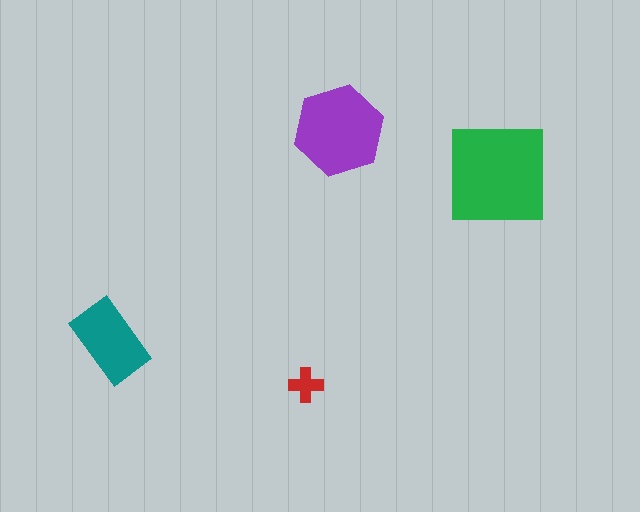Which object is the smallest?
The red cross.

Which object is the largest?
The green square.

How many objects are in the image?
There are 4 objects in the image.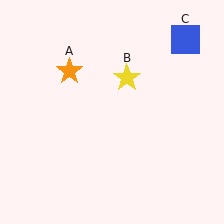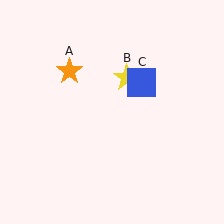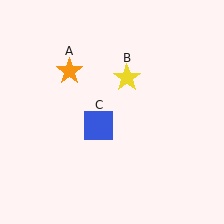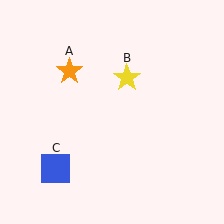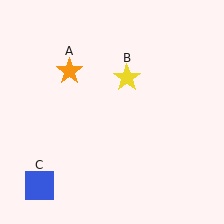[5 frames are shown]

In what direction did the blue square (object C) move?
The blue square (object C) moved down and to the left.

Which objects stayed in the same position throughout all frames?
Orange star (object A) and yellow star (object B) remained stationary.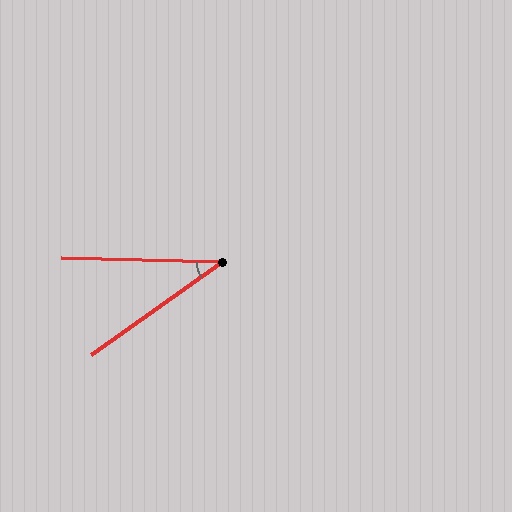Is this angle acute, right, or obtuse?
It is acute.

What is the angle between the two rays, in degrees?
Approximately 37 degrees.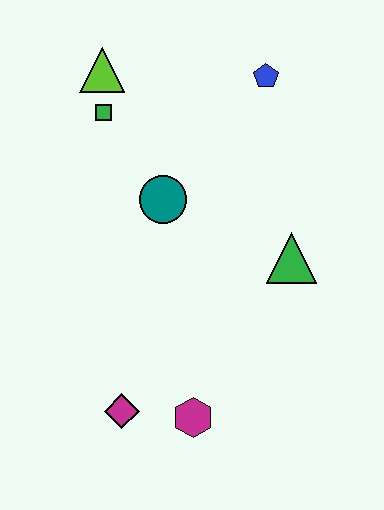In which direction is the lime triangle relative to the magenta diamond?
The lime triangle is above the magenta diamond.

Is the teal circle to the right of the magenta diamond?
Yes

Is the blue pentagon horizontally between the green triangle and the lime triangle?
Yes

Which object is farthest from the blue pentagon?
The magenta diamond is farthest from the blue pentagon.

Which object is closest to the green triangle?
The teal circle is closest to the green triangle.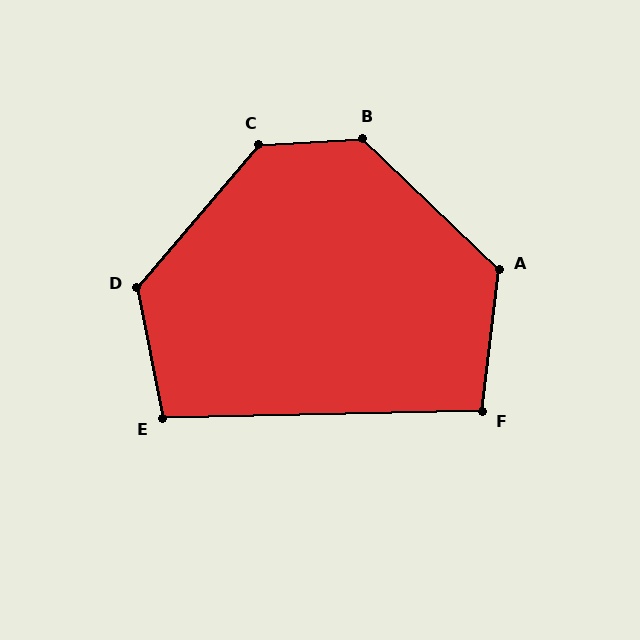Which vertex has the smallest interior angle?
F, at approximately 98 degrees.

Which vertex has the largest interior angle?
C, at approximately 133 degrees.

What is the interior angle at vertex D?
Approximately 129 degrees (obtuse).